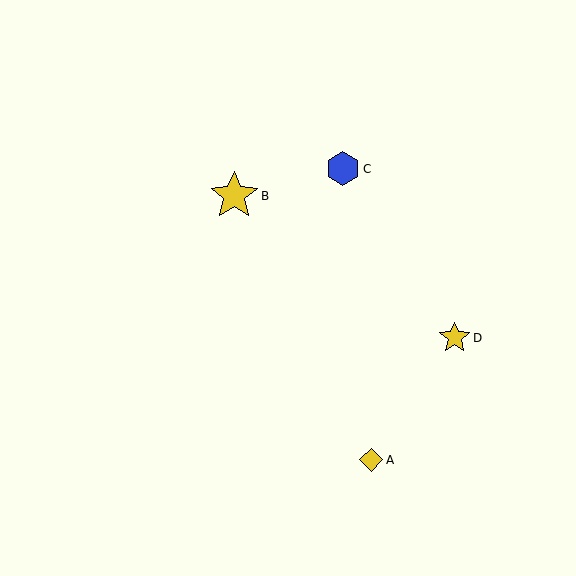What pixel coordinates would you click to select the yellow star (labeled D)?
Click at (455, 338) to select the yellow star D.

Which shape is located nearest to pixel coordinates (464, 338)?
The yellow star (labeled D) at (455, 338) is nearest to that location.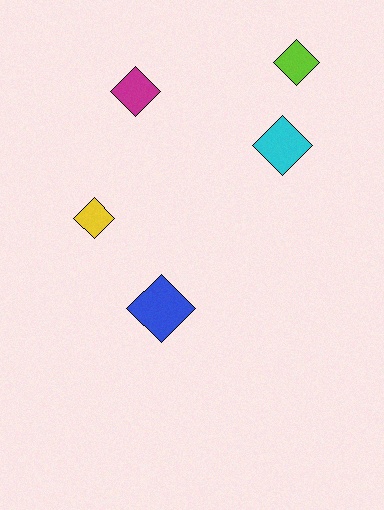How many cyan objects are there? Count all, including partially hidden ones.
There is 1 cyan object.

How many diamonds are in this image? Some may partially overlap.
There are 5 diamonds.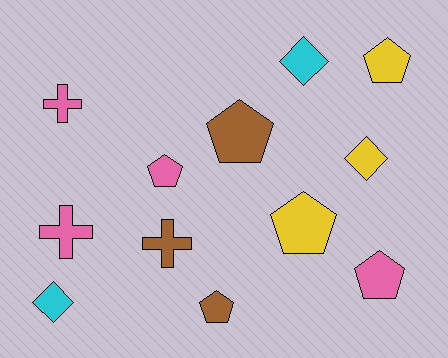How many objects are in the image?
There are 12 objects.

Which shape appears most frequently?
Pentagon, with 6 objects.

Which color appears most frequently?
Pink, with 4 objects.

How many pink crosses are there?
There are 2 pink crosses.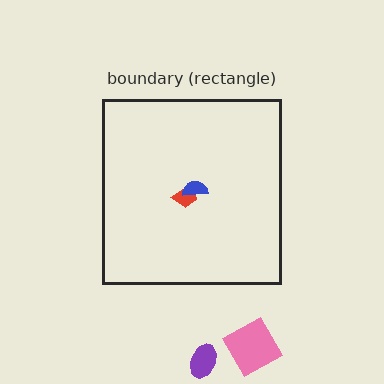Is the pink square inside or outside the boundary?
Outside.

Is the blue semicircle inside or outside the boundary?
Inside.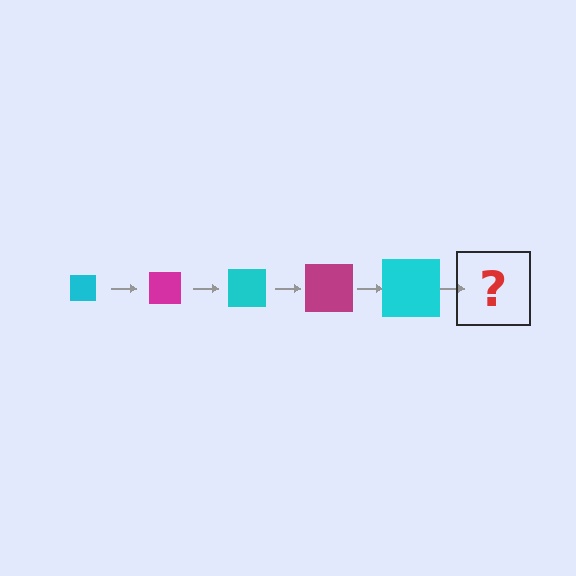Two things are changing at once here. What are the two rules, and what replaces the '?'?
The two rules are that the square grows larger each step and the color cycles through cyan and magenta. The '?' should be a magenta square, larger than the previous one.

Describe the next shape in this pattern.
It should be a magenta square, larger than the previous one.